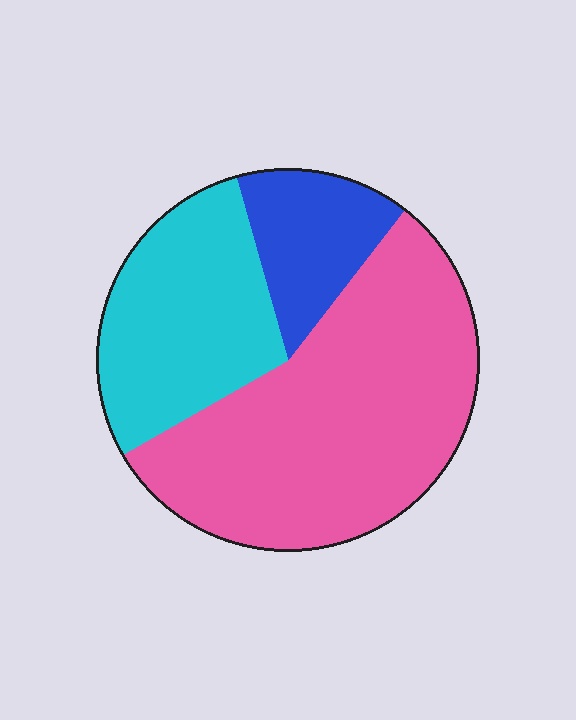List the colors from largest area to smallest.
From largest to smallest: pink, cyan, blue.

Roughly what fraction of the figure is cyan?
Cyan covers about 30% of the figure.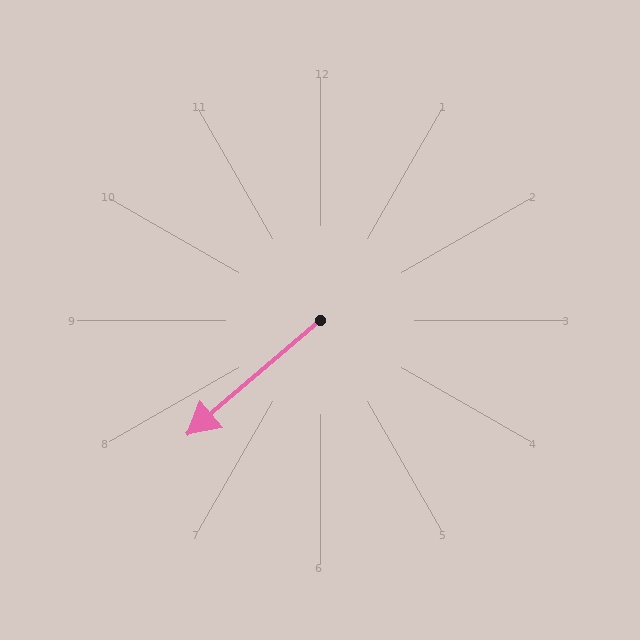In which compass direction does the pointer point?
Southwest.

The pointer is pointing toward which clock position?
Roughly 8 o'clock.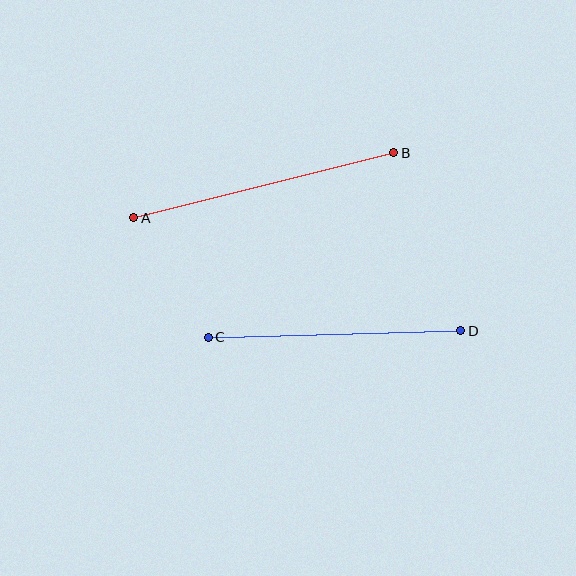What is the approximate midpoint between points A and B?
The midpoint is at approximately (264, 185) pixels.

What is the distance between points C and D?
The distance is approximately 252 pixels.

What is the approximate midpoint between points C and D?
The midpoint is at approximately (335, 334) pixels.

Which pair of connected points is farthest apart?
Points A and B are farthest apart.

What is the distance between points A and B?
The distance is approximately 268 pixels.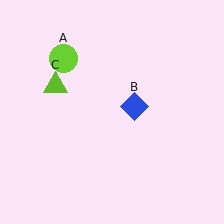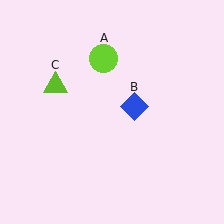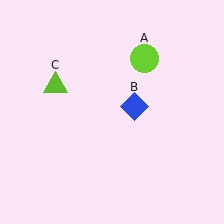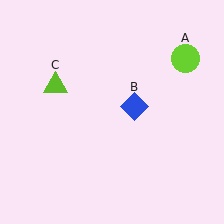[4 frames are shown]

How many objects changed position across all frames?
1 object changed position: lime circle (object A).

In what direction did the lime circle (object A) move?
The lime circle (object A) moved right.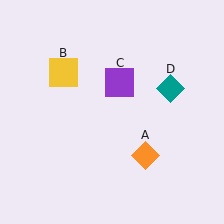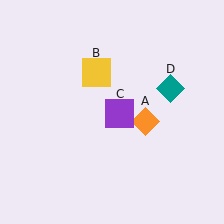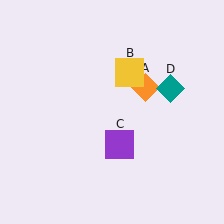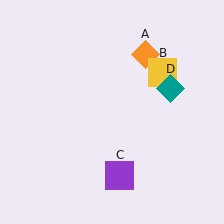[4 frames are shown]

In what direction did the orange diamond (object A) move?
The orange diamond (object A) moved up.